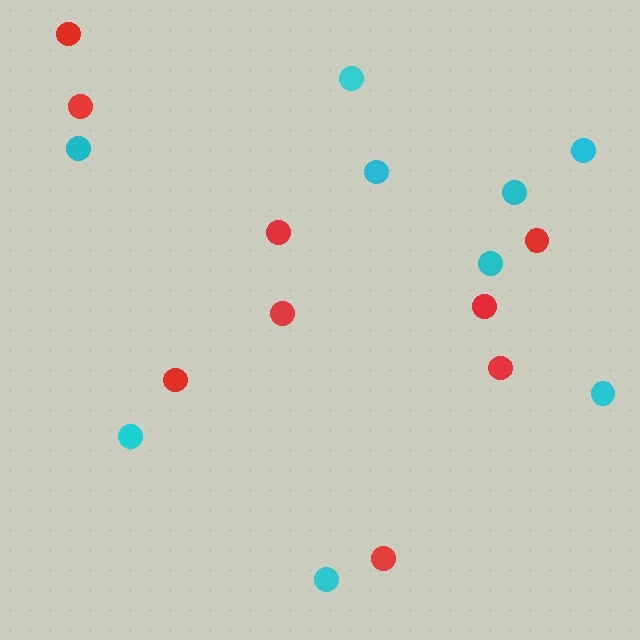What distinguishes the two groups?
There are 2 groups: one group of red circles (9) and one group of cyan circles (9).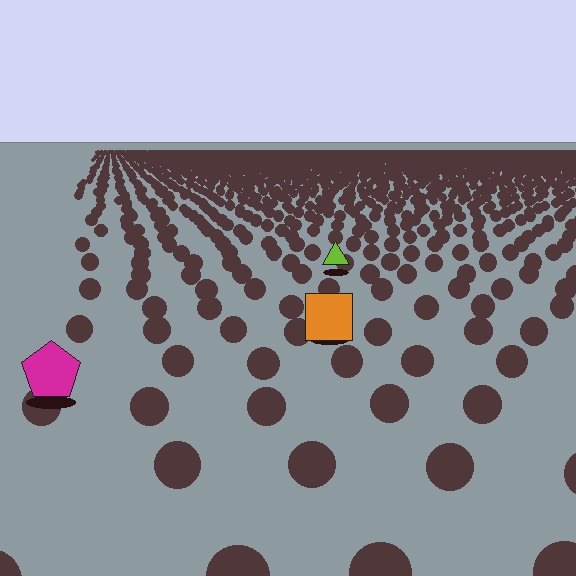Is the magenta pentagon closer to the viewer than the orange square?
Yes. The magenta pentagon is closer — you can tell from the texture gradient: the ground texture is coarser near it.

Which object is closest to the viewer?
The magenta pentagon is closest. The texture marks near it are larger and more spread out.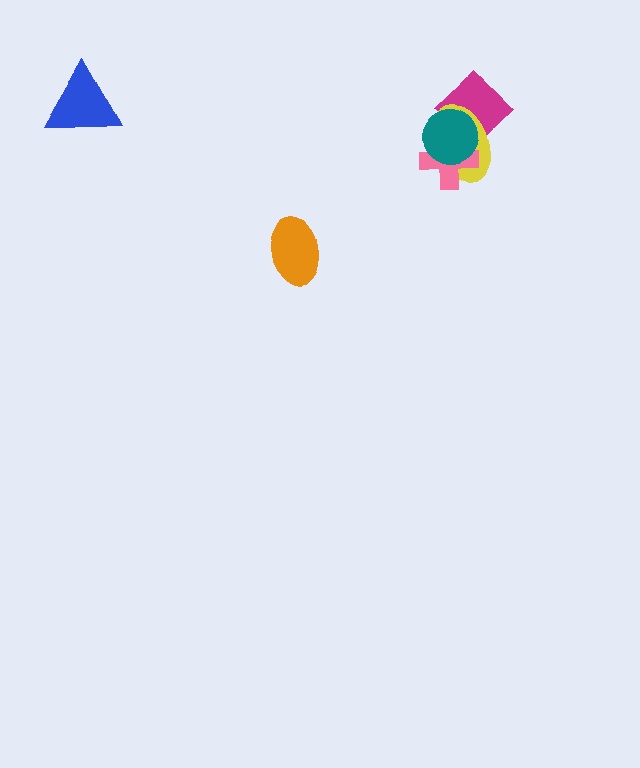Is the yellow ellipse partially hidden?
Yes, it is partially covered by another shape.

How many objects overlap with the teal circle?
3 objects overlap with the teal circle.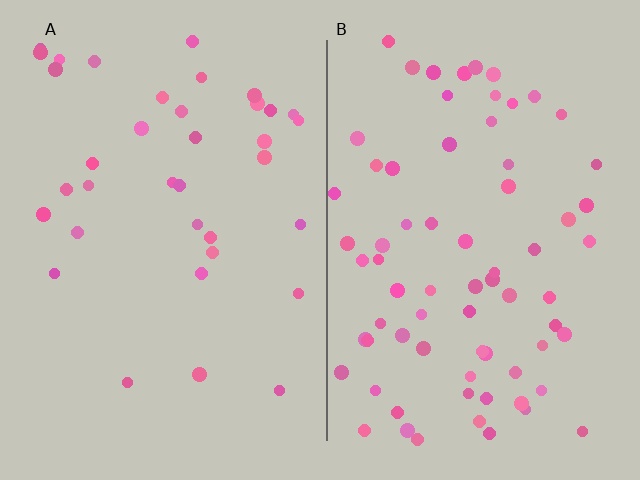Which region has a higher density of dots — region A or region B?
B (the right).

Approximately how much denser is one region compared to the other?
Approximately 2.0× — region B over region A.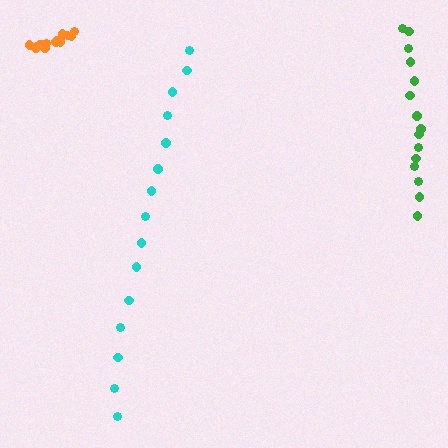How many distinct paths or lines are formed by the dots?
There are 3 distinct paths.